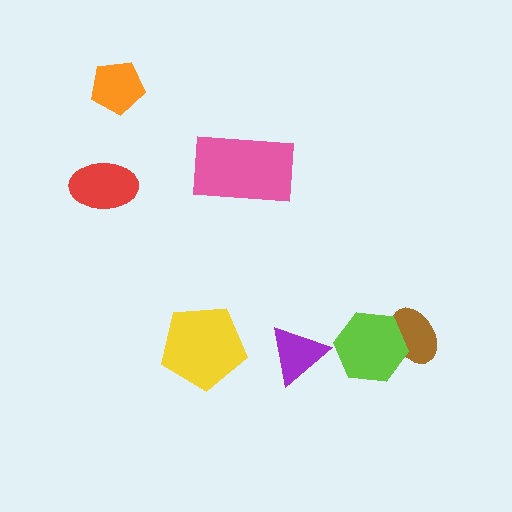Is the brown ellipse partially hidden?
Yes, it is partially covered by another shape.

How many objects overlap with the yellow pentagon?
0 objects overlap with the yellow pentagon.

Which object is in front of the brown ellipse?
The lime hexagon is in front of the brown ellipse.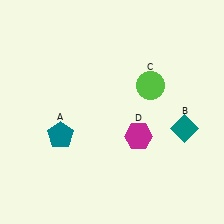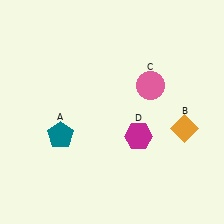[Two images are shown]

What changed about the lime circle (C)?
In Image 1, C is lime. In Image 2, it changed to pink.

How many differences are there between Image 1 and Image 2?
There are 2 differences between the two images.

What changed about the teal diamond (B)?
In Image 1, B is teal. In Image 2, it changed to orange.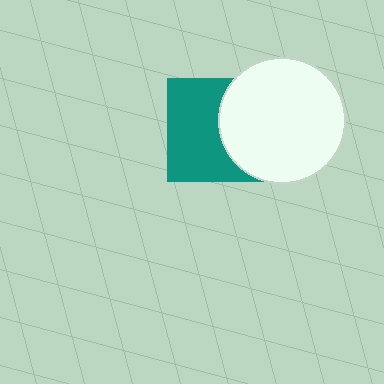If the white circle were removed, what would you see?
You would see the complete teal square.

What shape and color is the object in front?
The object in front is a white circle.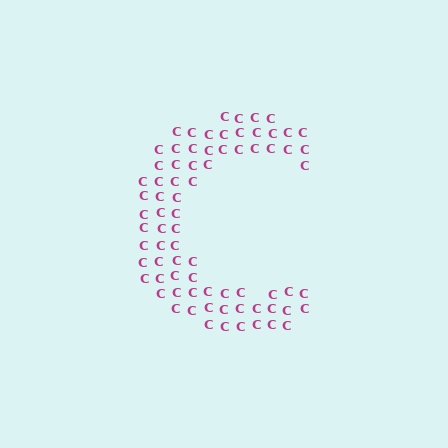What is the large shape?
The large shape is the letter C.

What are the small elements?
The small elements are letter C's.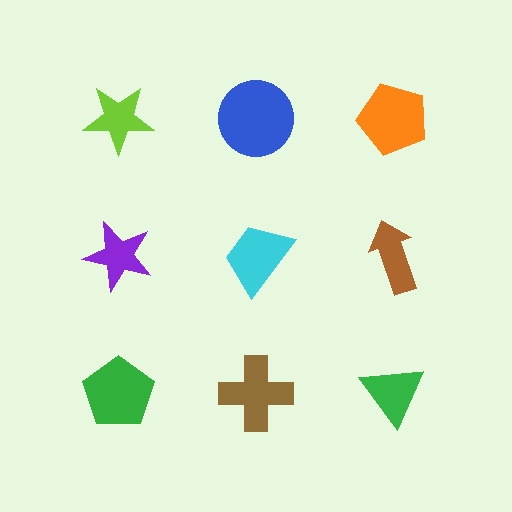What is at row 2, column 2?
A cyan trapezoid.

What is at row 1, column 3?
An orange pentagon.